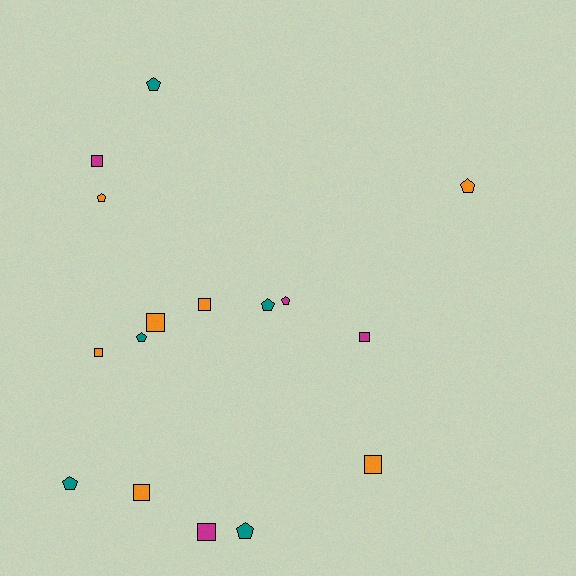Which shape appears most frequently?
Square, with 8 objects.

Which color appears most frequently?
Orange, with 7 objects.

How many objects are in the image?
There are 16 objects.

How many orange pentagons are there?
There are 2 orange pentagons.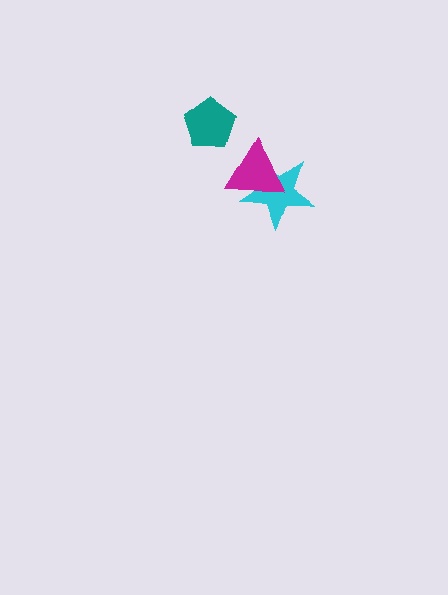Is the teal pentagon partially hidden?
No, no other shape covers it.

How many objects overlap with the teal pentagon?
0 objects overlap with the teal pentagon.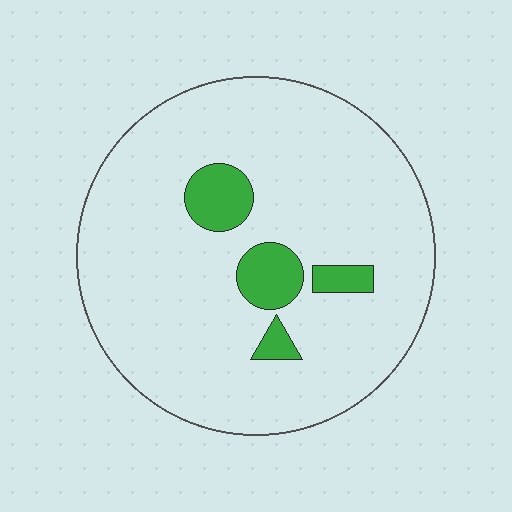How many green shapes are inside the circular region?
4.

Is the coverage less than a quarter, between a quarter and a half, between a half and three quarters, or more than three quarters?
Less than a quarter.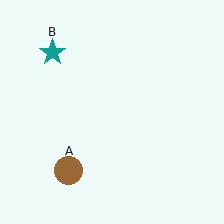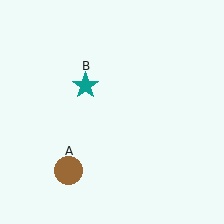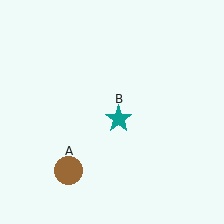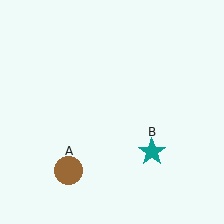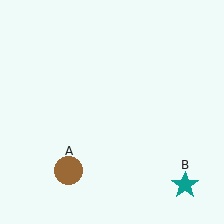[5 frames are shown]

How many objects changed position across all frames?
1 object changed position: teal star (object B).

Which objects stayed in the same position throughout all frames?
Brown circle (object A) remained stationary.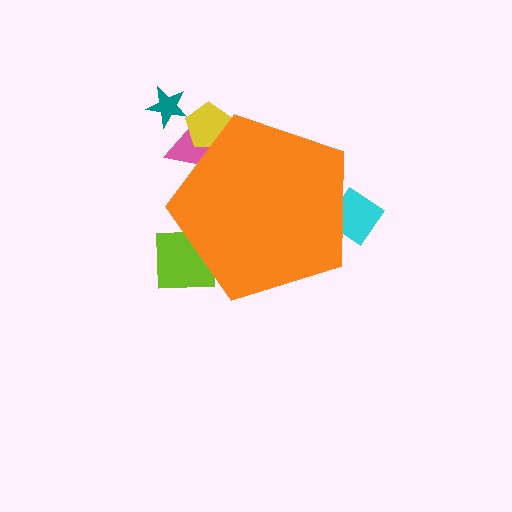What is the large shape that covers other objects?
An orange pentagon.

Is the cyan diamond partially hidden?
Yes, the cyan diamond is partially hidden behind the orange pentagon.